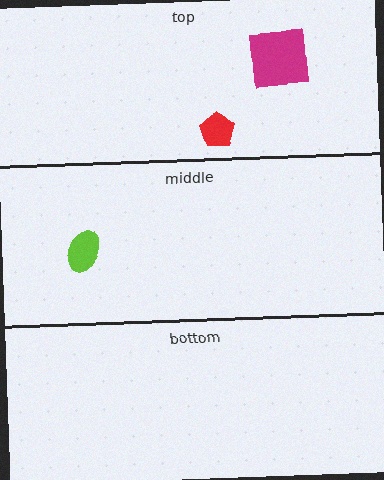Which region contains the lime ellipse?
The middle region.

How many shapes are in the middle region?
1.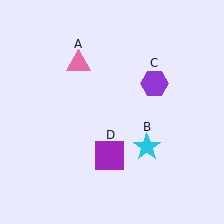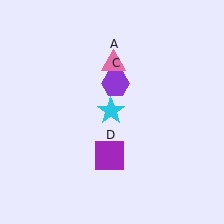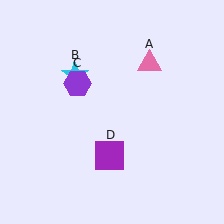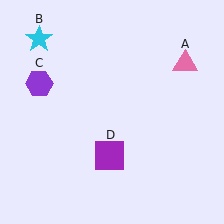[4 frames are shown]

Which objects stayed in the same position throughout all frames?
Purple square (object D) remained stationary.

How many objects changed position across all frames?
3 objects changed position: pink triangle (object A), cyan star (object B), purple hexagon (object C).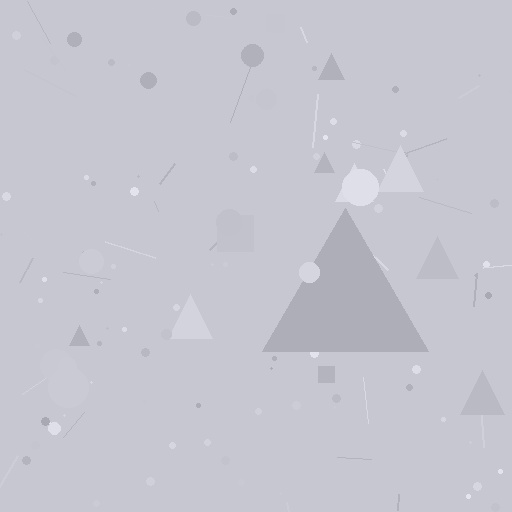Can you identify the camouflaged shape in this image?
The camouflaged shape is a triangle.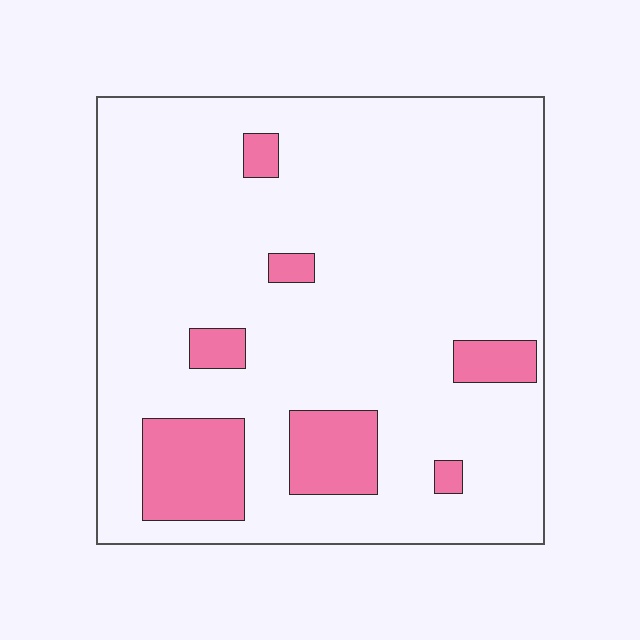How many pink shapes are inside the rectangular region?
7.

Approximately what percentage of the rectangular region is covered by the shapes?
Approximately 15%.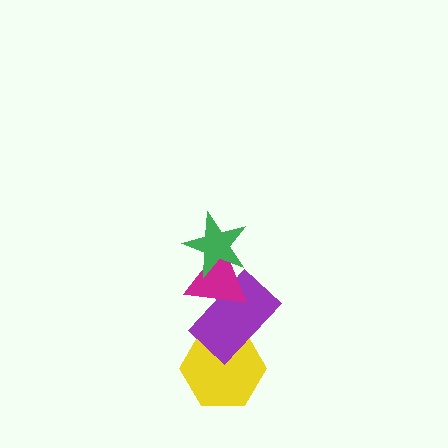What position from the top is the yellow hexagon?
The yellow hexagon is 4th from the top.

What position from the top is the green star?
The green star is 1st from the top.